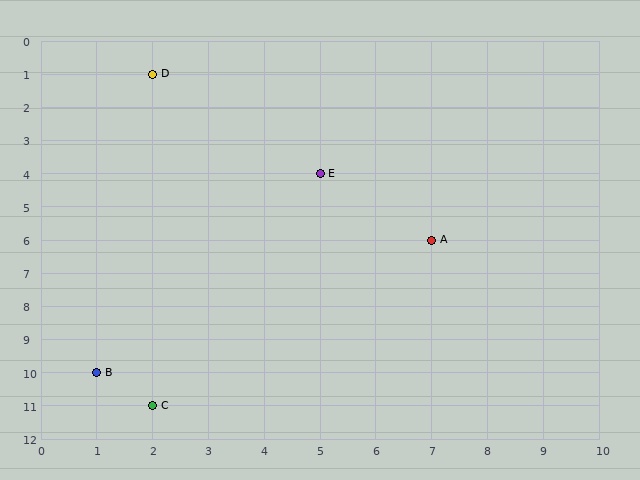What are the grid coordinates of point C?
Point C is at grid coordinates (2, 11).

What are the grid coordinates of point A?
Point A is at grid coordinates (7, 6).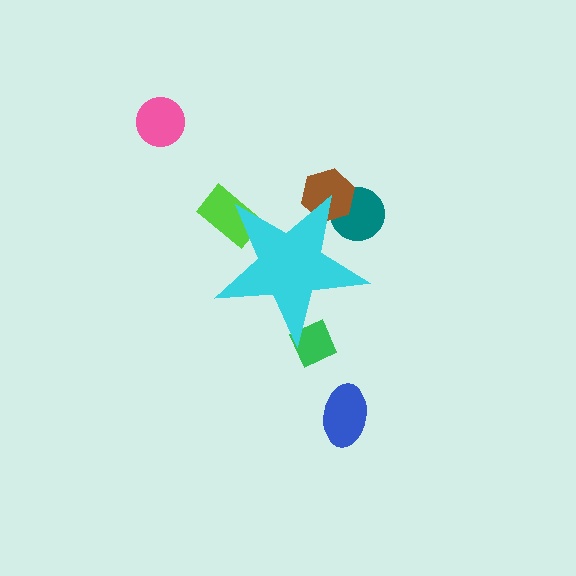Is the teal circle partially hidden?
Yes, the teal circle is partially hidden behind the cyan star.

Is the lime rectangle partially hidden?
Yes, the lime rectangle is partially hidden behind the cyan star.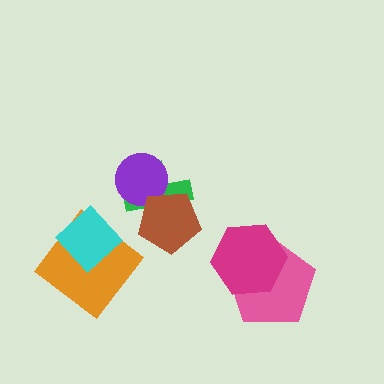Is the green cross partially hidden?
Yes, it is partially covered by another shape.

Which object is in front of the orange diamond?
The cyan diamond is in front of the orange diamond.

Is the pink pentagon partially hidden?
Yes, it is partially covered by another shape.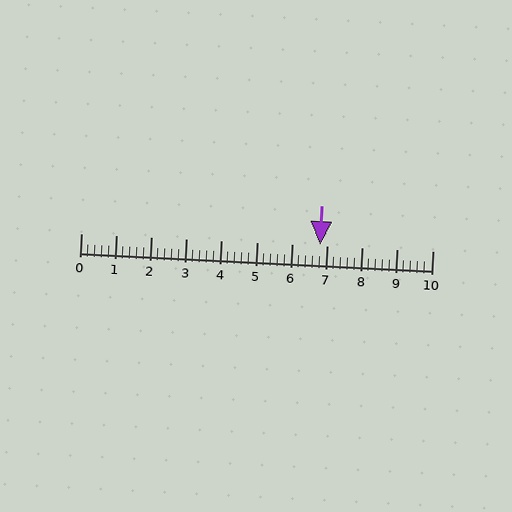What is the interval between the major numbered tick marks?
The major tick marks are spaced 1 units apart.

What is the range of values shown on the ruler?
The ruler shows values from 0 to 10.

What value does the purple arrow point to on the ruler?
The purple arrow points to approximately 6.8.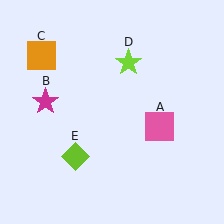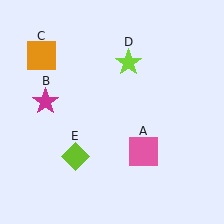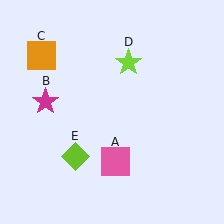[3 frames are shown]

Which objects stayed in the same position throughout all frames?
Magenta star (object B) and orange square (object C) and lime star (object D) and lime diamond (object E) remained stationary.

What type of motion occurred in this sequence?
The pink square (object A) rotated clockwise around the center of the scene.